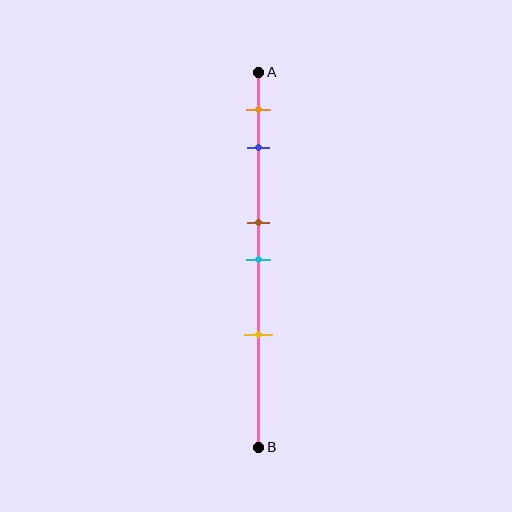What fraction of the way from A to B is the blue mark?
The blue mark is approximately 20% (0.2) of the way from A to B.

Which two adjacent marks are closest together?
The brown and cyan marks are the closest adjacent pair.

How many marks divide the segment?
There are 5 marks dividing the segment.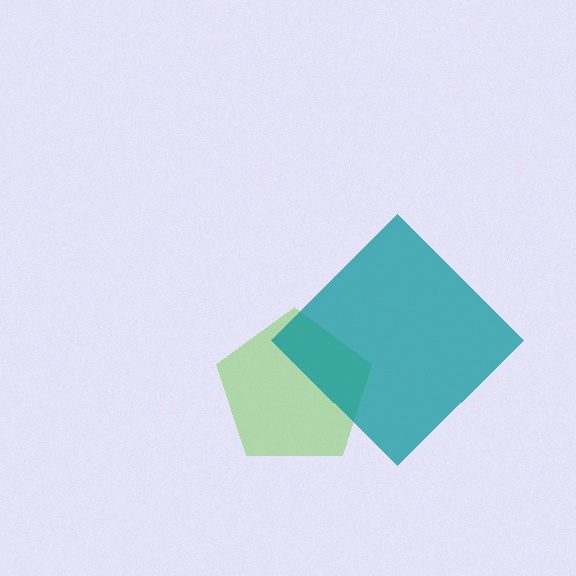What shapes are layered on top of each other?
The layered shapes are: a lime pentagon, a teal diamond.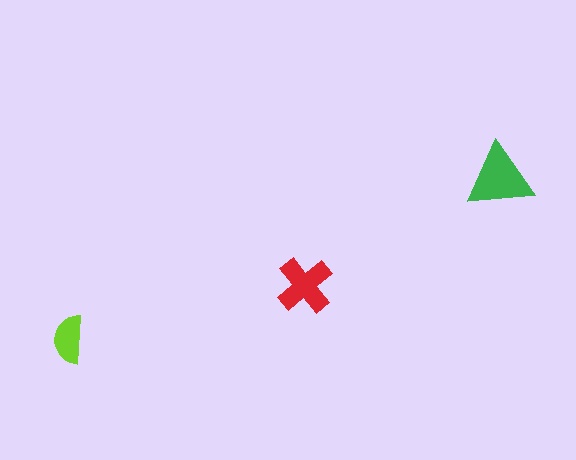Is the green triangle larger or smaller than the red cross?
Larger.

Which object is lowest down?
The lime semicircle is bottommost.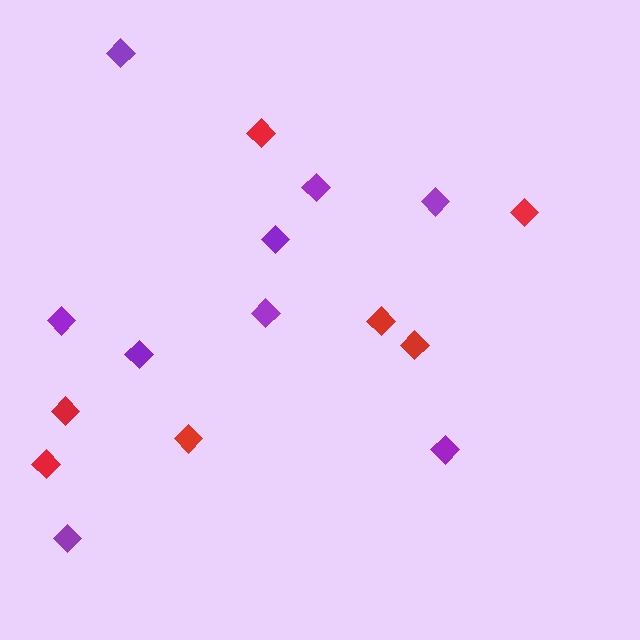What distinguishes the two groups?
There are 2 groups: one group of purple diamonds (9) and one group of red diamonds (7).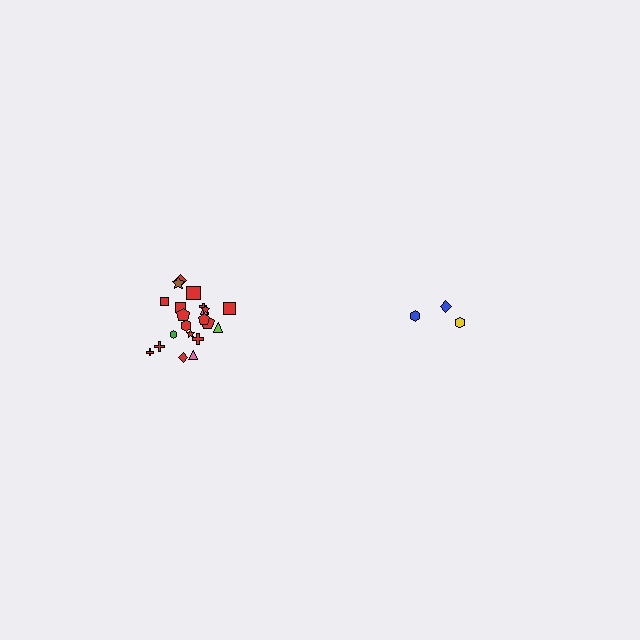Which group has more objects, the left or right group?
The left group.